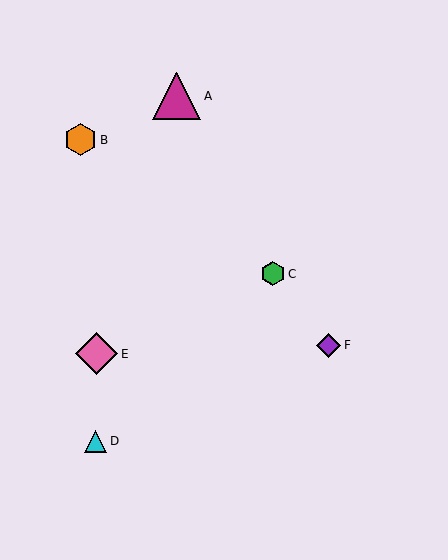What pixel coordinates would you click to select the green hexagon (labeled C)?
Click at (273, 274) to select the green hexagon C.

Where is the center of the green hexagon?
The center of the green hexagon is at (273, 274).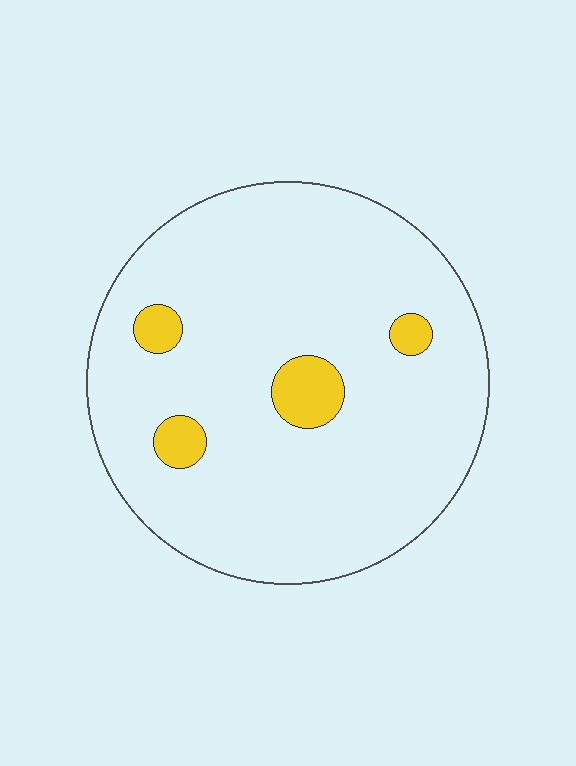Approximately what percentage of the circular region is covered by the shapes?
Approximately 10%.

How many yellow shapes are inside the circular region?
4.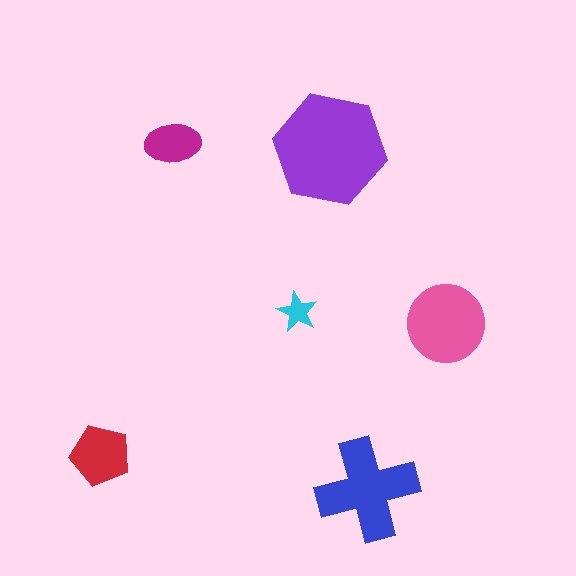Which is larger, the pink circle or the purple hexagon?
The purple hexagon.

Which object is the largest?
The purple hexagon.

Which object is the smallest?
The cyan star.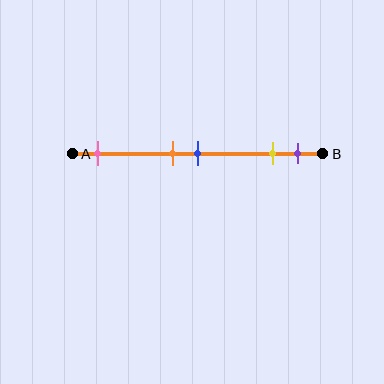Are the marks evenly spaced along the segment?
No, the marks are not evenly spaced.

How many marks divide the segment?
There are 5 marks dividing the segment.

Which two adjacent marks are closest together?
The orange and blue marks are the closest adjacent pair.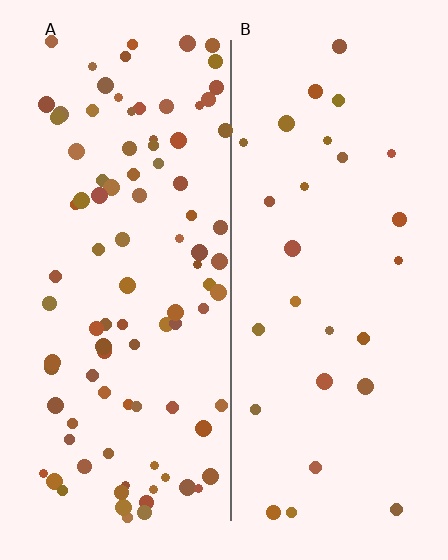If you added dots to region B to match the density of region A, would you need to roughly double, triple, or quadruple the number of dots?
Approximately triple.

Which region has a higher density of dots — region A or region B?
A (the left).